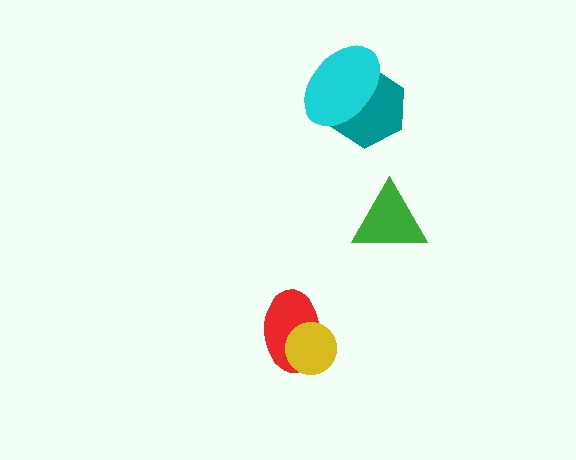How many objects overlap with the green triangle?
0 objects overlap with the green triangle.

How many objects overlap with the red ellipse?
1 object overlaps with the red ellipse.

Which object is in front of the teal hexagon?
The cyan ellipse is in front of the teal hexagon.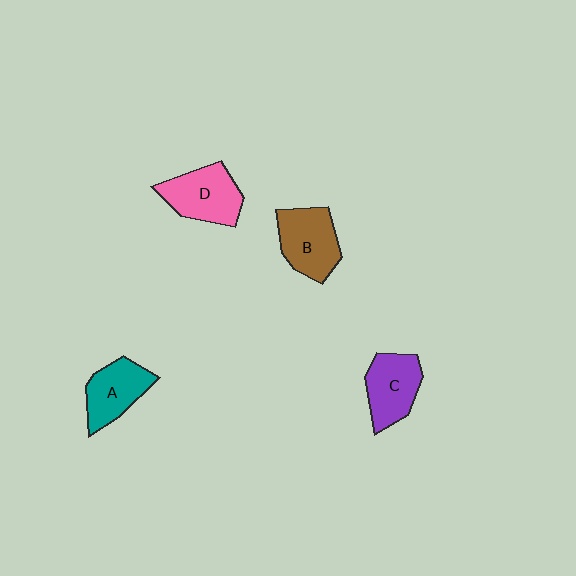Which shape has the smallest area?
Shape A (teal).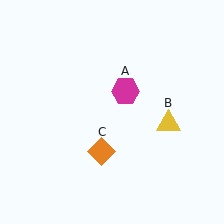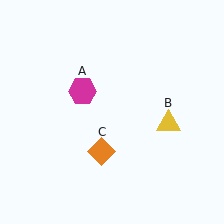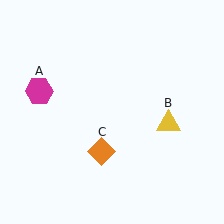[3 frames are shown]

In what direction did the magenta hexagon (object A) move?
The magenta hexagon (object A) moved left.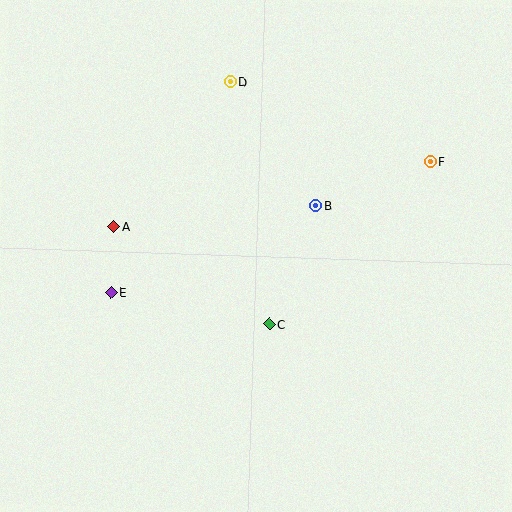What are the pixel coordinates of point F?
Point F is at (430, 161).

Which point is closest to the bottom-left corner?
Point E is closest to the bottom-left corner.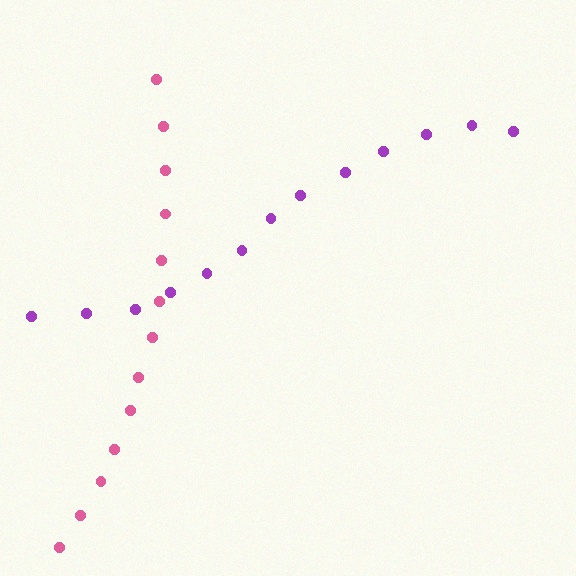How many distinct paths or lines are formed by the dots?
There are 2 distinct paths.